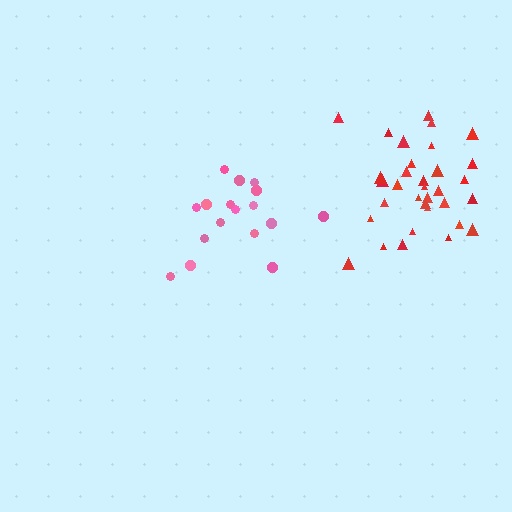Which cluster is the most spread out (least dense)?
Pink.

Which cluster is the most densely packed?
Red.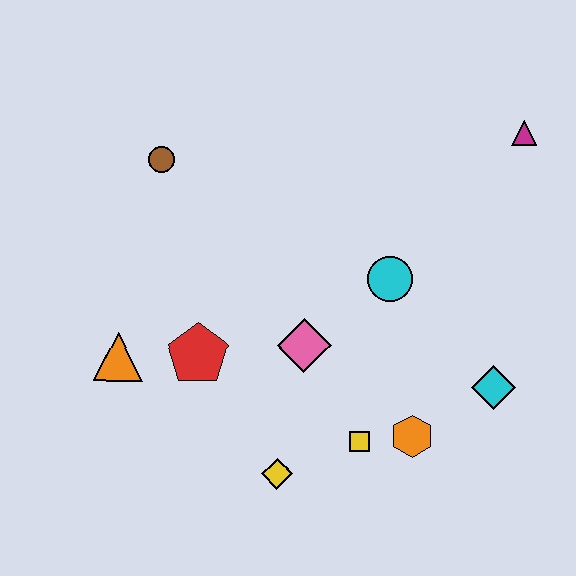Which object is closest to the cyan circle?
The pink diamond is closest to the cyan circle.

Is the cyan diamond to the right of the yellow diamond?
Yes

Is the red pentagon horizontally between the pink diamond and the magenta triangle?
No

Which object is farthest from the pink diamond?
The magenta triangle is farthest from the pink diamond.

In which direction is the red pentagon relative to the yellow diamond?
The red pentagon is above the yellow diamond.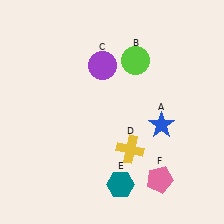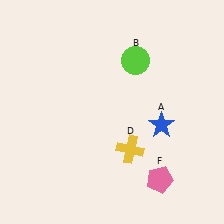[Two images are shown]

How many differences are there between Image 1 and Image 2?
There are 2 differences between the two images.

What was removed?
The purple circle (C), the teal hexagon (E) were removed in Image 2.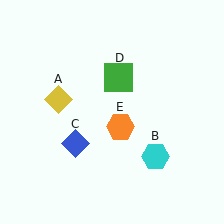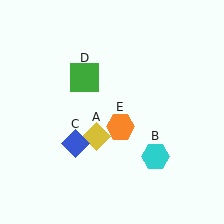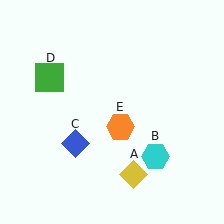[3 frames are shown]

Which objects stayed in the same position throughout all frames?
Cyan hexagon (object B) and blue diamond (object C) and orange hexagon (object E) remained stationary.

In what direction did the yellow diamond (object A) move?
The yellow diamond (object A) moved down and to the right.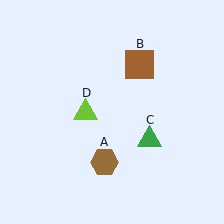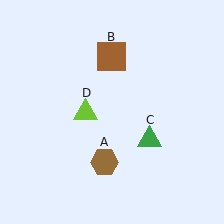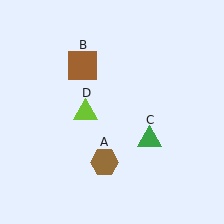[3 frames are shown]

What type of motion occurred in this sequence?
The brown square (object B) rotated counterclockwise around the center of the scene.